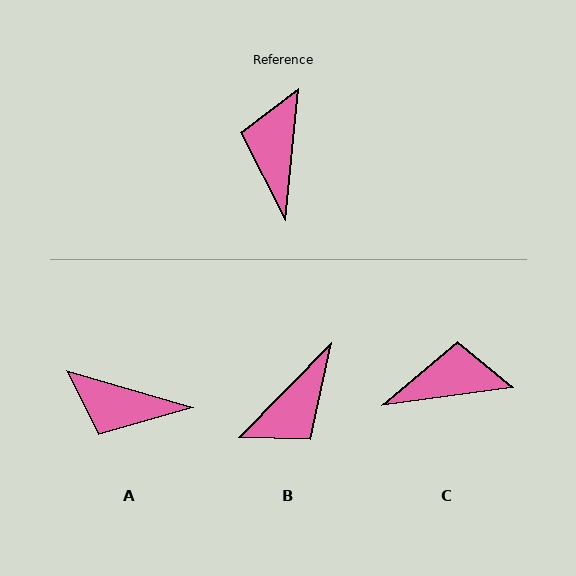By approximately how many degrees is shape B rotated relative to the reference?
Approximately 141 degrees counter-clockwise.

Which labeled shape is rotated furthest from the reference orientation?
B, about 141 degrees away.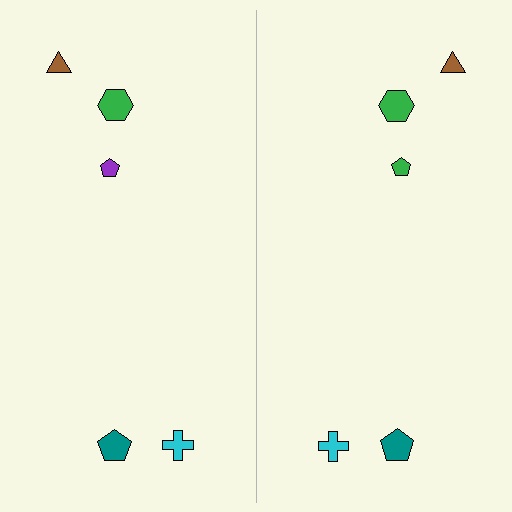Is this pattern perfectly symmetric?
No, the pattern is not perfectly symmetric. The green pentagon on the right side breaks the symmetry — its mirror counterpart is purple.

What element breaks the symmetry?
The green pentagon on the right side breaks the symmetry — its mirror counterpart is purple.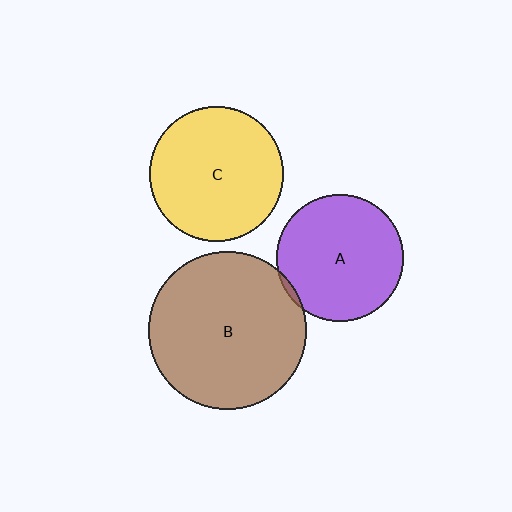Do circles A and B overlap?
Yes.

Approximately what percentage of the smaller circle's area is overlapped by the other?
Approximately 5%.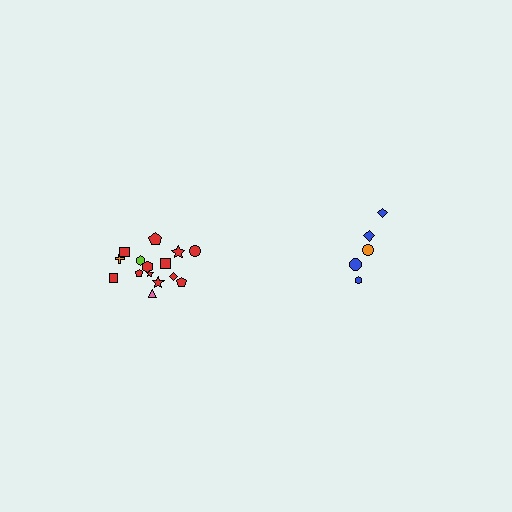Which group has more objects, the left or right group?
The left group.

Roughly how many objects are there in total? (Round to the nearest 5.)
Roughly 20 objects in total.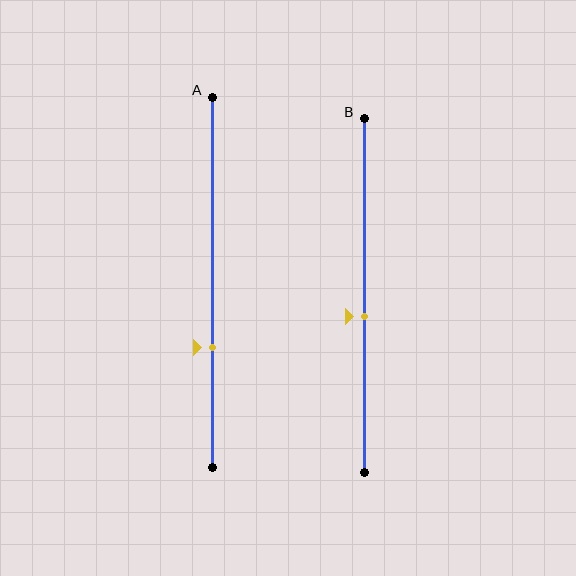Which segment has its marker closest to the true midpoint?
Segment B has its marker closest to the true midpoint.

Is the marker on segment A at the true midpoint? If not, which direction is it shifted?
No, the marker on segment A is shifted downward by about 18% of the segment length.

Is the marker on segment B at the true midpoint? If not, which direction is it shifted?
No, the marker on segment B is shifted downward by about 6% of the segment length.